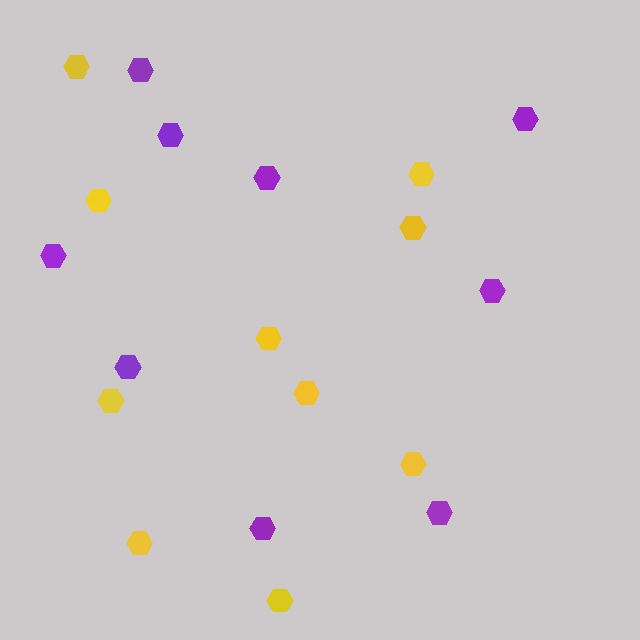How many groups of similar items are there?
There are 2 groups: one group of yellow hexagons (10) and one group of purple hexagons (9).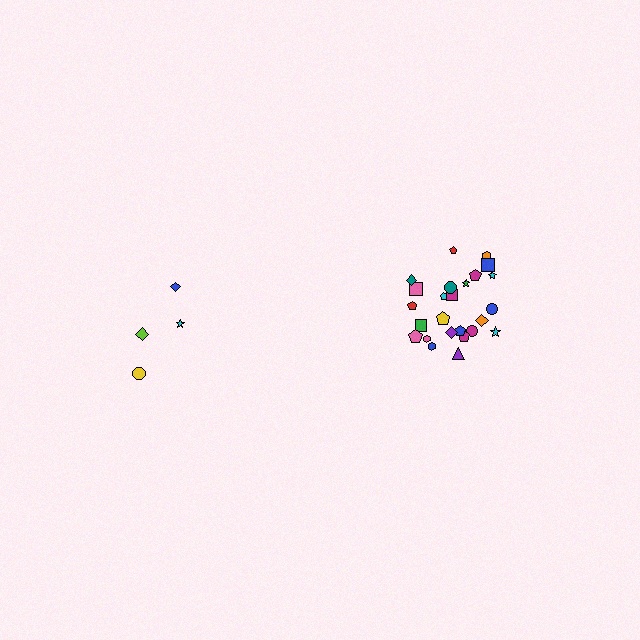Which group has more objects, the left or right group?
The right group.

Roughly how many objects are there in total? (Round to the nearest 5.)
Roughly 30 objects in total.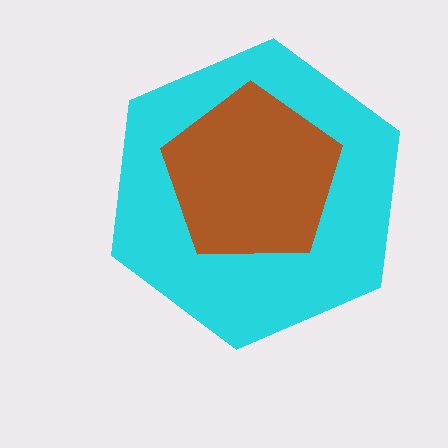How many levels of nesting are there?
2.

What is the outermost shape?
The cyan hexagon.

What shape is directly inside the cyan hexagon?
The brown pentagon.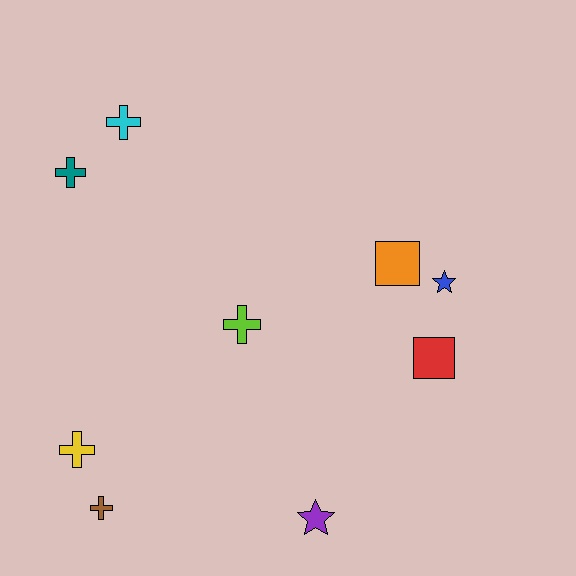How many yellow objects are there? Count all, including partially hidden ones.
There is 1 yellow object.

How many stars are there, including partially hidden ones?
There are 2 stars.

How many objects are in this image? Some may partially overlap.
There are 9 objects.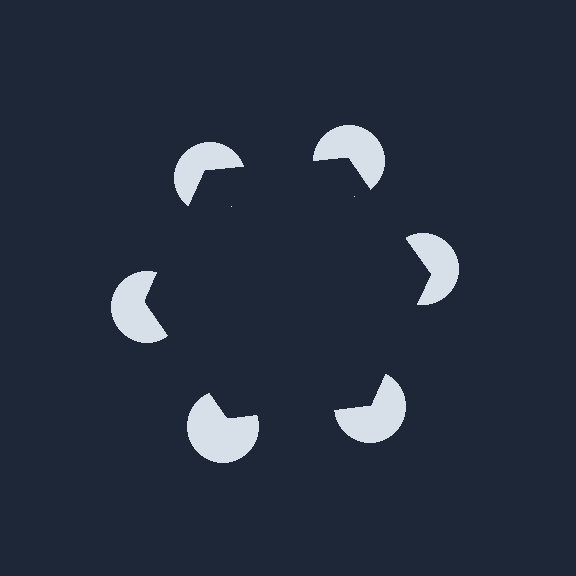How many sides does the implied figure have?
6 sides.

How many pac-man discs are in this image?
There are 6 — one at each vertex of the illusory hexagon.